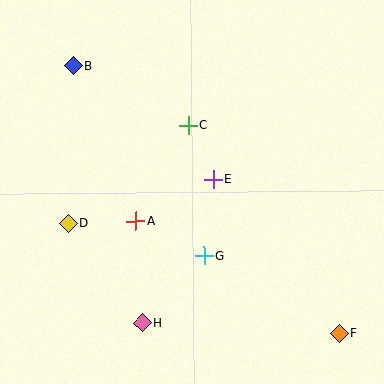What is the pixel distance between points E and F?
The distance between E and F is 199 pixels.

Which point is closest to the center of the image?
Point E at (213, 179) is closest to the center.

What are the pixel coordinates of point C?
Point C is at (189, 126).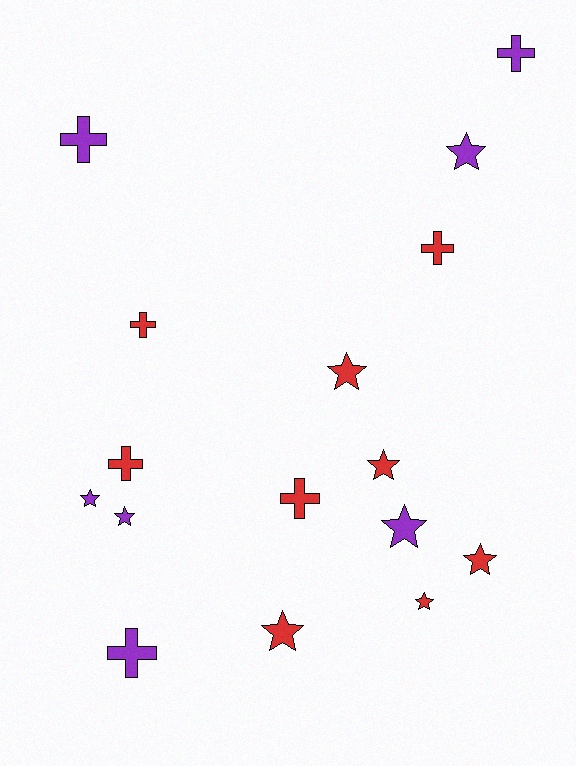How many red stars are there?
There are 5 red stars.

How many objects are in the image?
There are 16 objects.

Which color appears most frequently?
Red, with 9 objects.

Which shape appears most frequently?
Star, with 9 objects.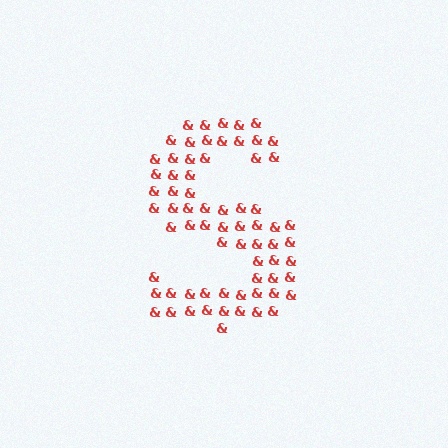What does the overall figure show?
The overall figure shows the letter S.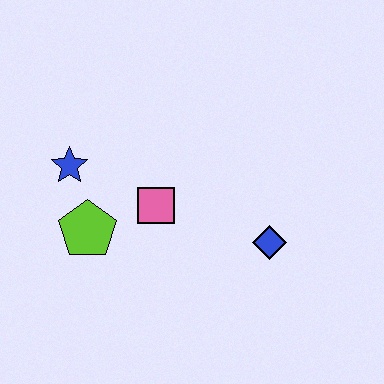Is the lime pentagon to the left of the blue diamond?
Yes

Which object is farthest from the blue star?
The blue diamond is farthest from the blue star.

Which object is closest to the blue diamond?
The pink square is closest to the blue diamond.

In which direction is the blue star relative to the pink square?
The blue star is to the left of the pink square.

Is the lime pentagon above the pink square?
No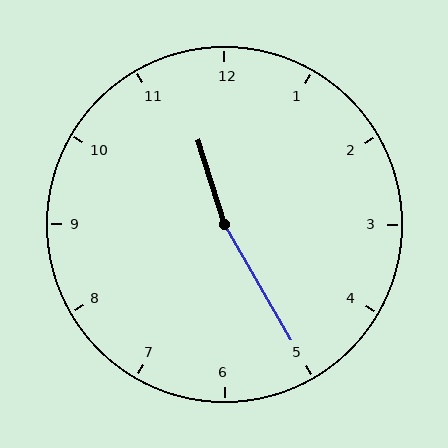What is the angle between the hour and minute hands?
Approximately 168 degrees.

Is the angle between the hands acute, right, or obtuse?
It is obtuse.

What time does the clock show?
11:25.